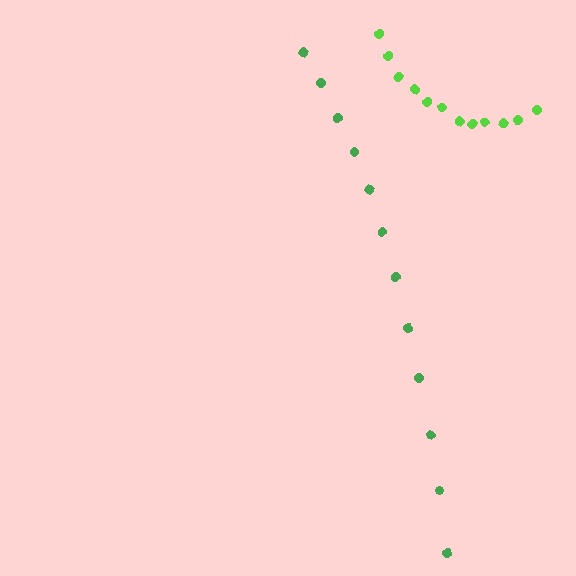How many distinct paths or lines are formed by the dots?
There are 2 distinct paths.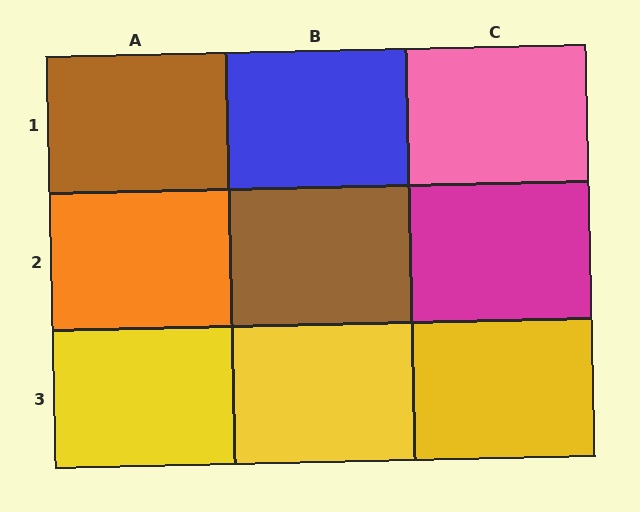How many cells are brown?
2 cells are brown.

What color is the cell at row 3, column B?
Yellow.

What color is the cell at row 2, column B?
Brown.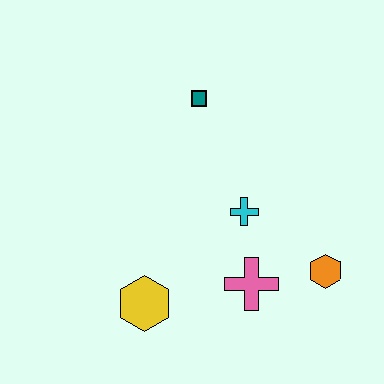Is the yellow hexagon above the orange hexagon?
No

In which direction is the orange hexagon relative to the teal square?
The orange hexagon is below the teal square.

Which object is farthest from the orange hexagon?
The teal square is farthest from the orange hexagon.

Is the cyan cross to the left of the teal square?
No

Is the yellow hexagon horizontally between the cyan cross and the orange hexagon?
No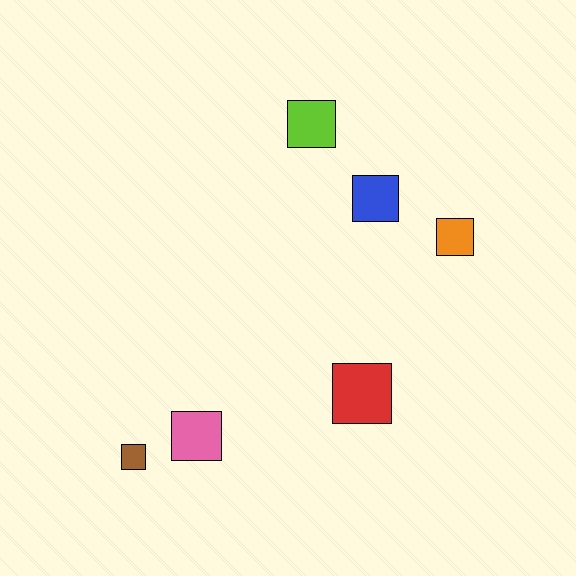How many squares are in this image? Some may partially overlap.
There are 6 squares.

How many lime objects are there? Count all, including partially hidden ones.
There is 1 lime object.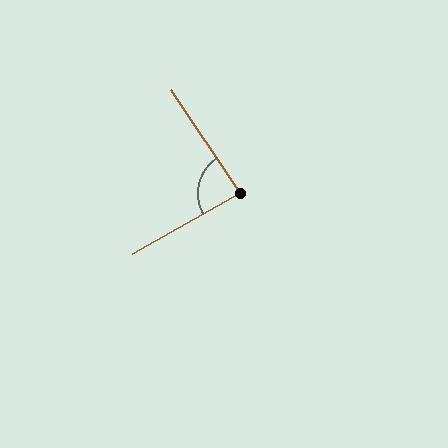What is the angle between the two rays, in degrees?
Approximately 86 degrees.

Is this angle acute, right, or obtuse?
It is approximately a right angle.